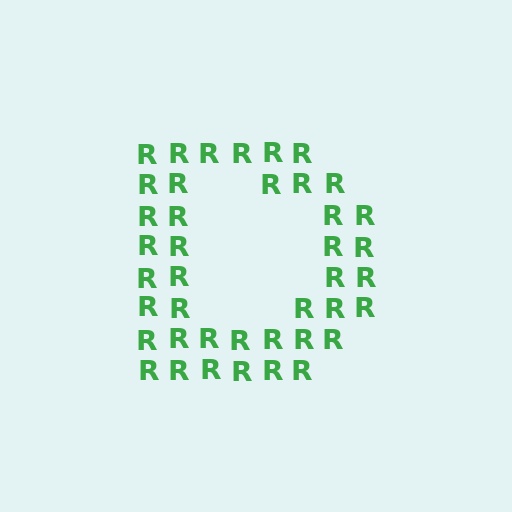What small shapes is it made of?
It is made of small letter R's.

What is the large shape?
The large shape is the letter D.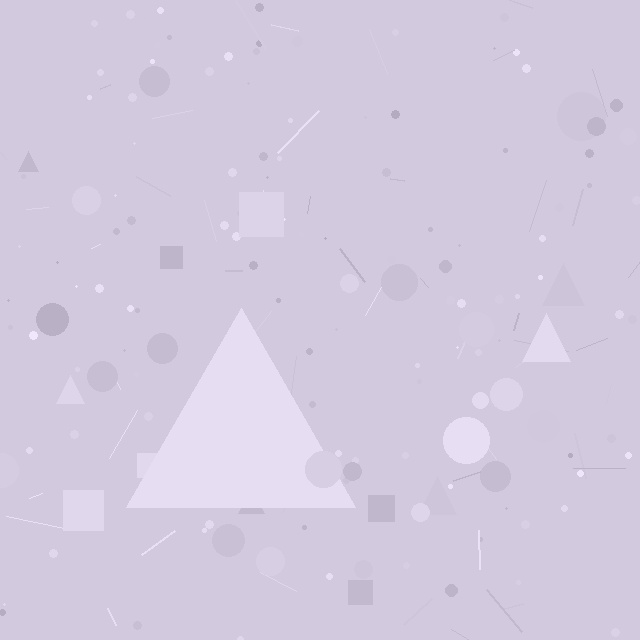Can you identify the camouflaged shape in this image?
The camouflaged shape is a triangle.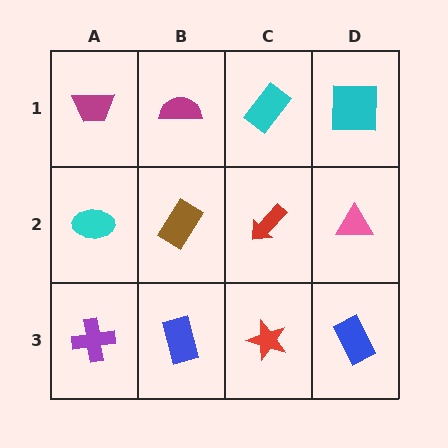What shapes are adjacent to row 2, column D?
A cyan square (row 1, column D), a blue rectangle (row 3, column D), a red arrow (row 2, column C).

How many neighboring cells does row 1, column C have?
3.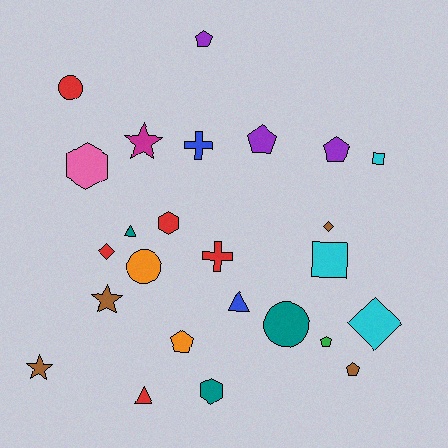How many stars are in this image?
There are 3 stars.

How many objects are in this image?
There are 25 objects.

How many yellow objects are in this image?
There are no yellow objects.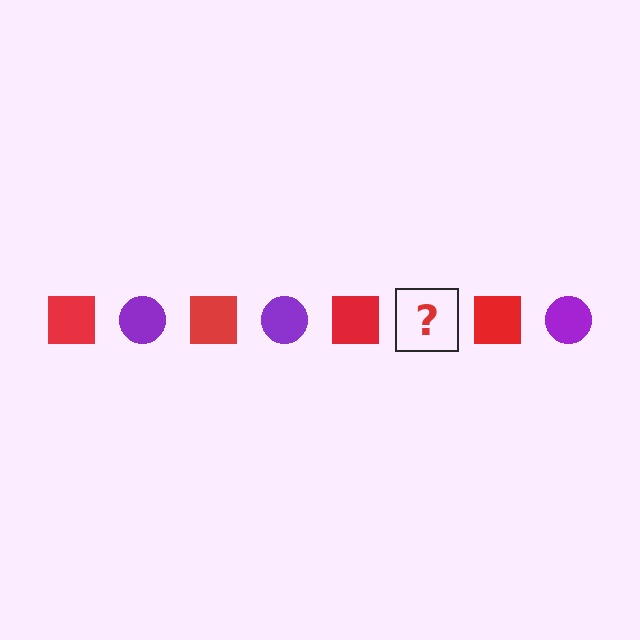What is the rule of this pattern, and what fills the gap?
The rule is that the pattern alternates between red square and purple circle. The gap should be filled with a purple circle.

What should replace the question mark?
The question mark should be replaced with a purple circle.